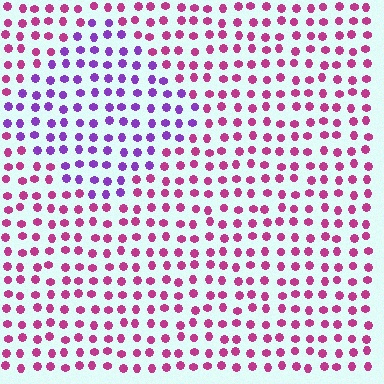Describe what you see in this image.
The image is filled with small magenta elements in a uniform arrangement. A diamond-shaped region is visible where the elements are tinted to a slightly different hue, forming a subtle color boundary.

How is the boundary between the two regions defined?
The boundary is defined purely by a slight shift in hue (about 47 degrees). Spacing, size, and orientation are identical on both sides.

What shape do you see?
I see a diamond.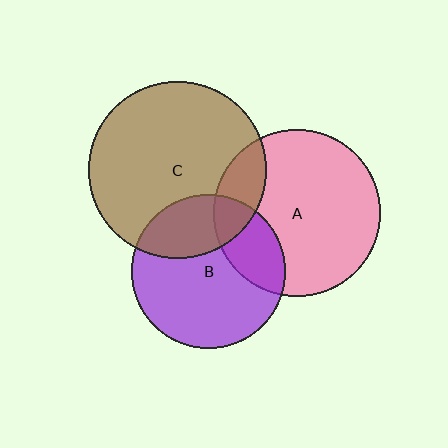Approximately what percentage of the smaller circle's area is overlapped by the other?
Approximately 15%.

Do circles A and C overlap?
Yes.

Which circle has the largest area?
Circle C (brown).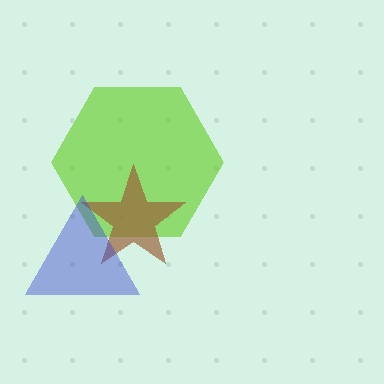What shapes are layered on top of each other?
The layered shapes are: a lime hexagon, a brown star, a blue triangle.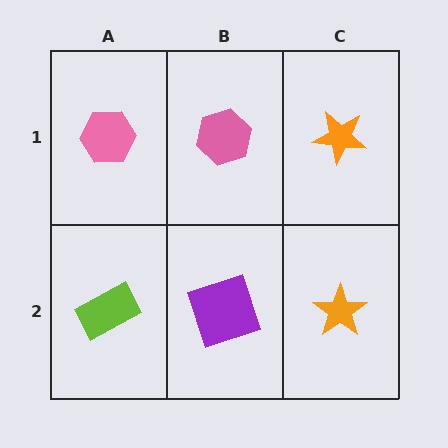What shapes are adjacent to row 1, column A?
A lime rectangle (row 2, column A), a pink hexagon (row 1, column B).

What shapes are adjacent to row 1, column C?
An orange star (row 2, column C), a pink hexagon (row 1, column B).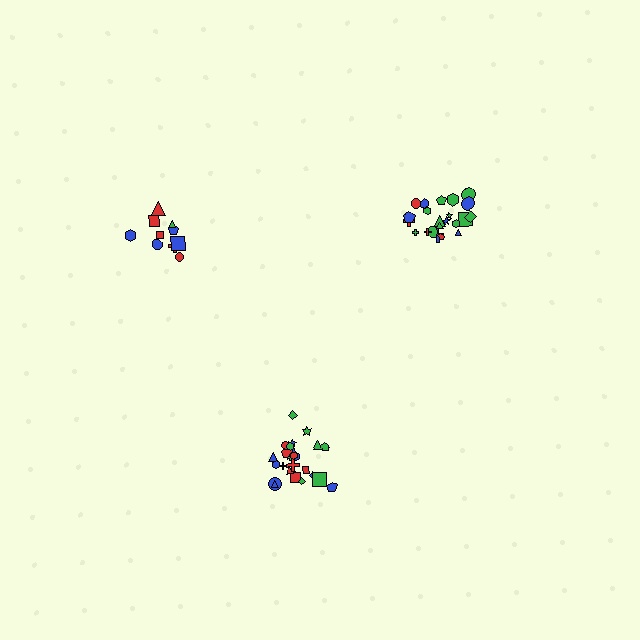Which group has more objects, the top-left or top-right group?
The top-right group.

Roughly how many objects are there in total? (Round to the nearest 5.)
Roughly 55 objects in total.